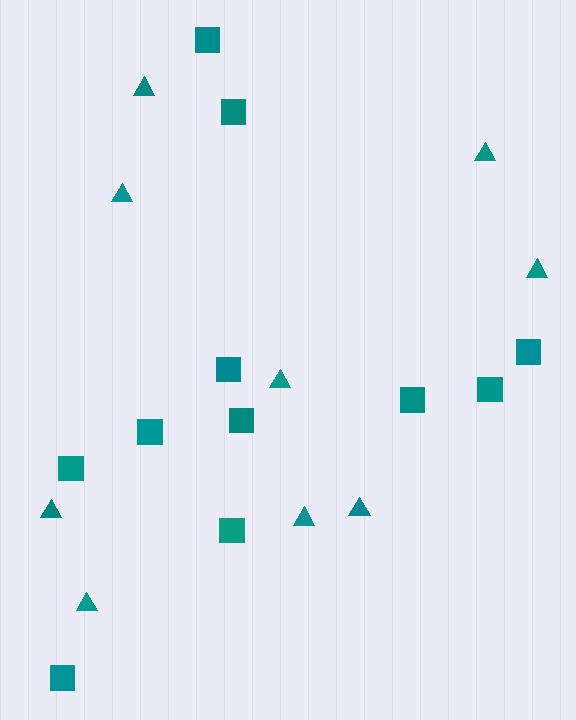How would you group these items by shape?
There are 2 groups: one group of squares (11) and one group of triangles (9).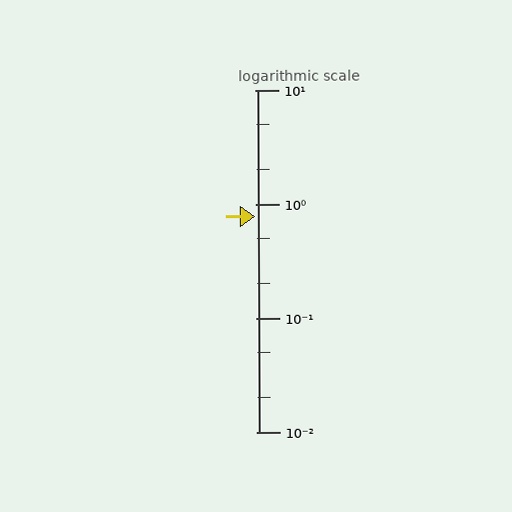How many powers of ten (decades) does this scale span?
The scale spans 3 decades, from 0.01 to 10.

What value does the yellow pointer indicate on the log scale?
The pointer indicates approximately 0.78.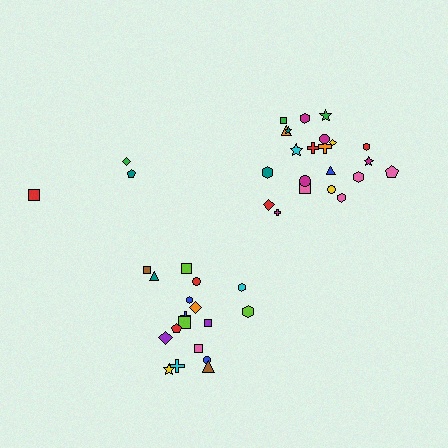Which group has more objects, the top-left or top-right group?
The top-right group.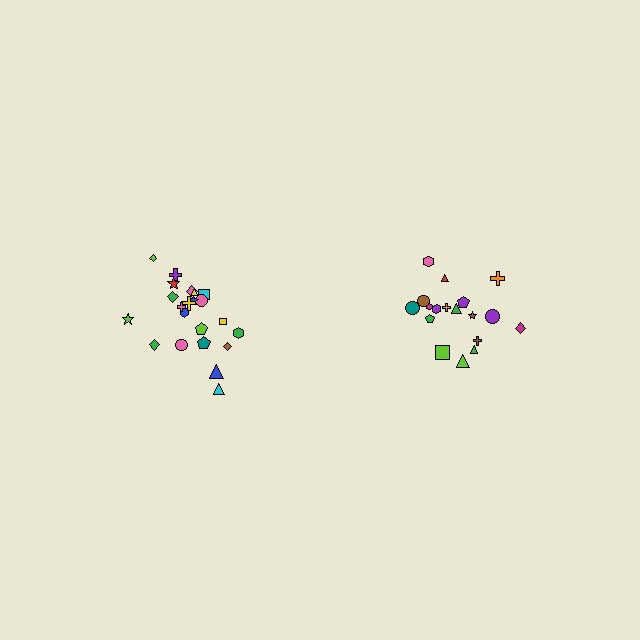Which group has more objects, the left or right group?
The left group.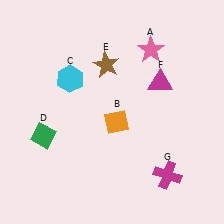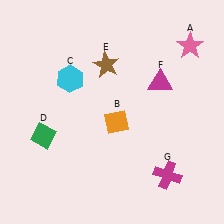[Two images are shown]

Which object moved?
The pink star (A) moved right.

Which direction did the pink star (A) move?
The pink star (A) moved right.